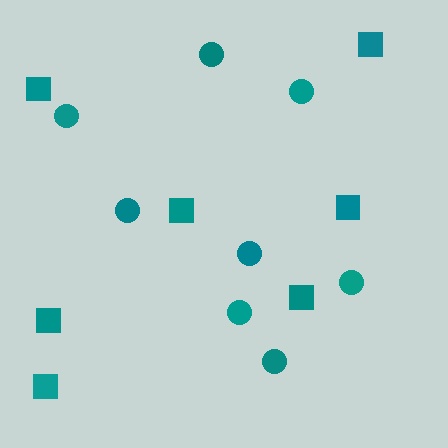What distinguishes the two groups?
There are 2 groups: one group of circles (8) and one group of squares (7).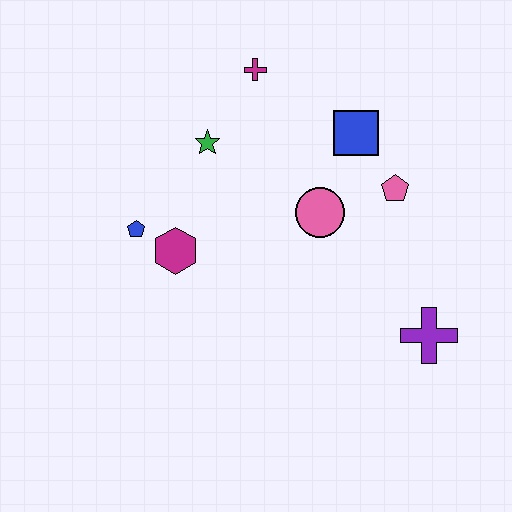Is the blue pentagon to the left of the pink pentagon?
Yes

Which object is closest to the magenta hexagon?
The blue pentagon is closest to the magenta hexagon.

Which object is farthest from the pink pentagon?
The blue pentagon is farthest from the pink pentagon.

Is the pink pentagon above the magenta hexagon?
Yes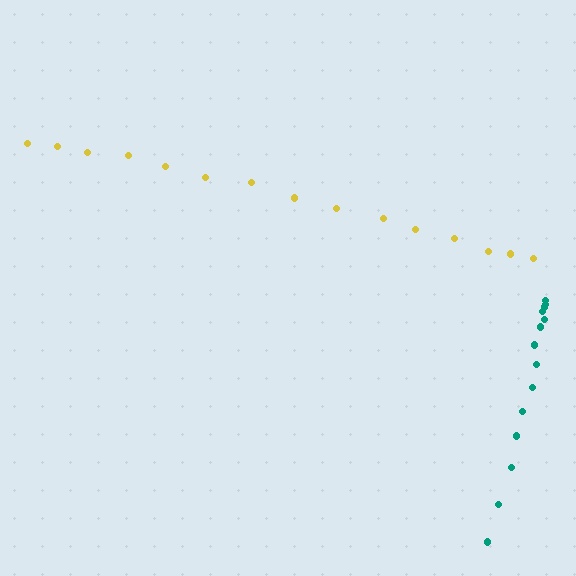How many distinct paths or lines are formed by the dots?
There are 2 distinct paths.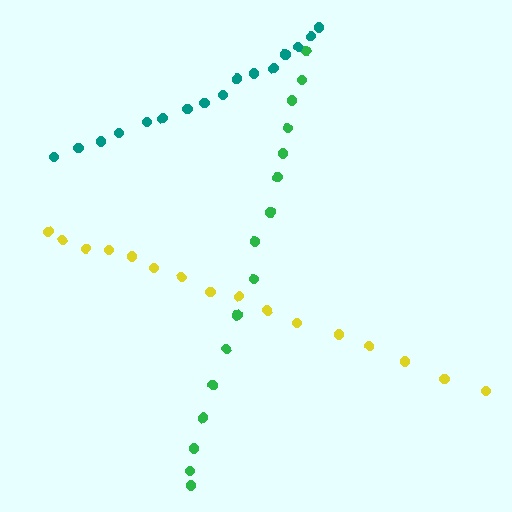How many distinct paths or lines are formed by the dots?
There are 3 distinct paths.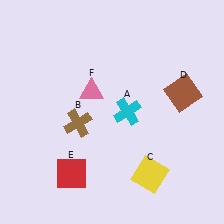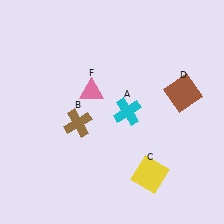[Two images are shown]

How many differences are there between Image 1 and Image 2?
There is 1 difference between the two images.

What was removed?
The red square (E) was removed in Image 2.